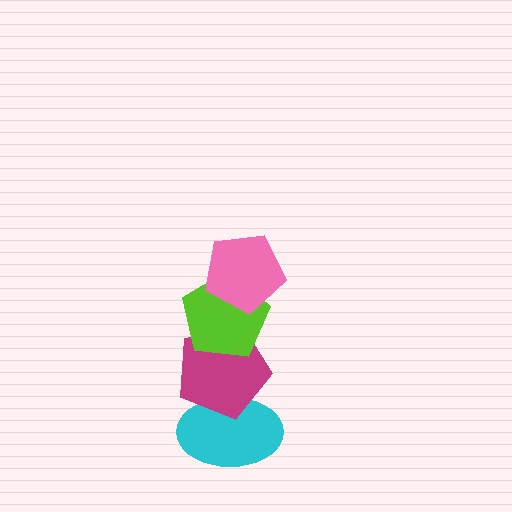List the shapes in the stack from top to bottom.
From top to bottom: the pink pentagon, the lime pentagon, the magenta pentagon, the cyan ellipse.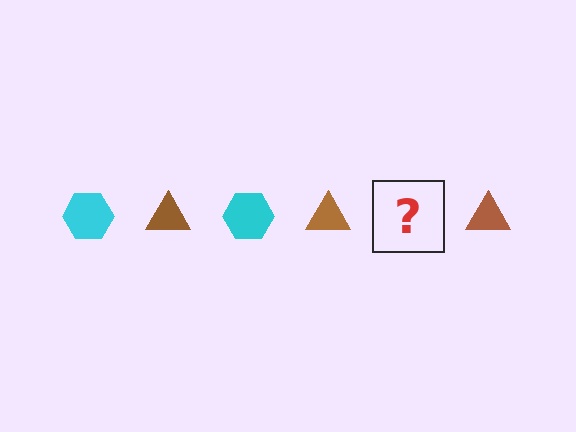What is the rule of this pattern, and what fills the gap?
The rule is that the pattern alternates between cyan hexagon and brown triangle. The gap should be filled with a cyan hexagon.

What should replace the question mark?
The question mark should be replaced with a cyan hexagon.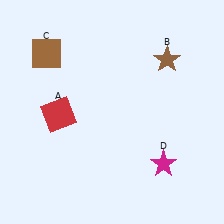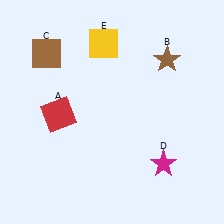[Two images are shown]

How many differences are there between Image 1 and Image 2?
There is 1 difference between the two images.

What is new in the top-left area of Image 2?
A yellow square (E) was added in the top-left area of Image 2.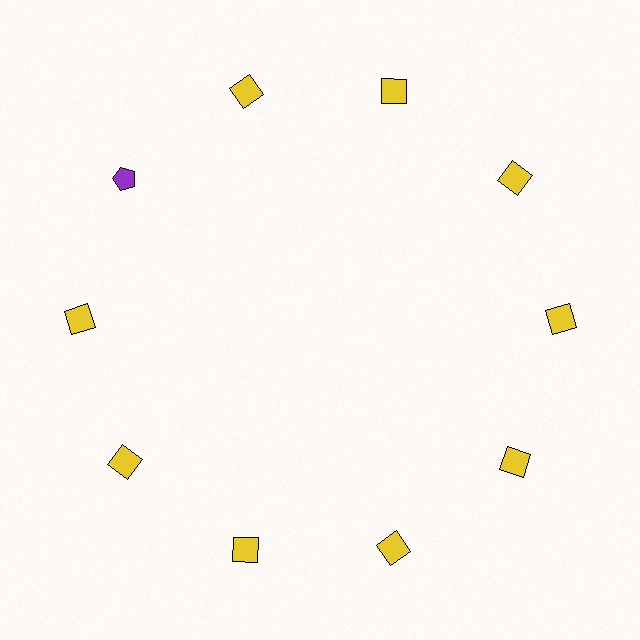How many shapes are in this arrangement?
There are 10 shapes arranged in a ring pattern.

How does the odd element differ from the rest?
It differs in both color (purple instead of yellow) and shape (pentagon instead of square).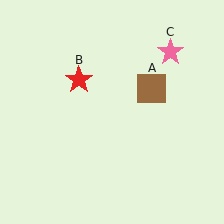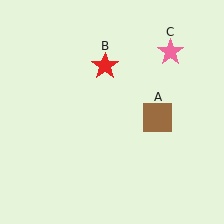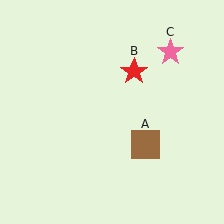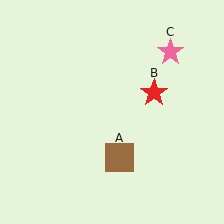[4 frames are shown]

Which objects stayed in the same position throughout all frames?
Pink star (object C) remained stationary.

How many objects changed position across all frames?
2 objects changed position: brown square (object A), red star (object B).